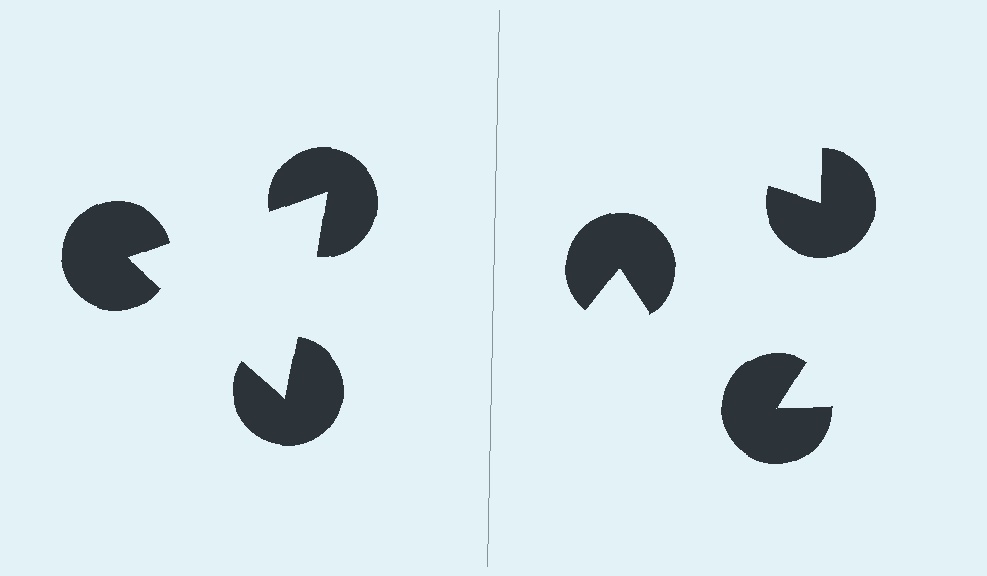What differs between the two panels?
The pac-man discs are positioned identically on both sides; only the wedge orientations differ. On the left they align to a triangle; on the right they are misaligned.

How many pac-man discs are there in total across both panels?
6 — 3 on each side.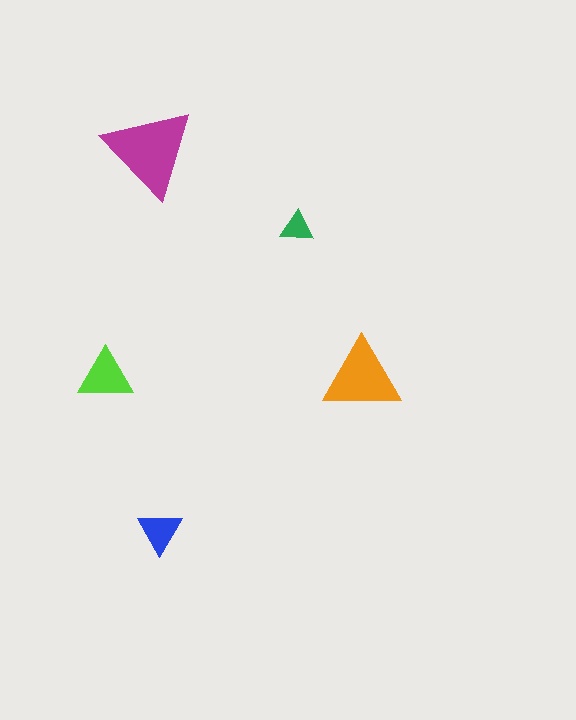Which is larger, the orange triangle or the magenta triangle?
The magenta one.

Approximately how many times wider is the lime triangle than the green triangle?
About 1.5 times wider.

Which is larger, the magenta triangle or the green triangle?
The magenta one.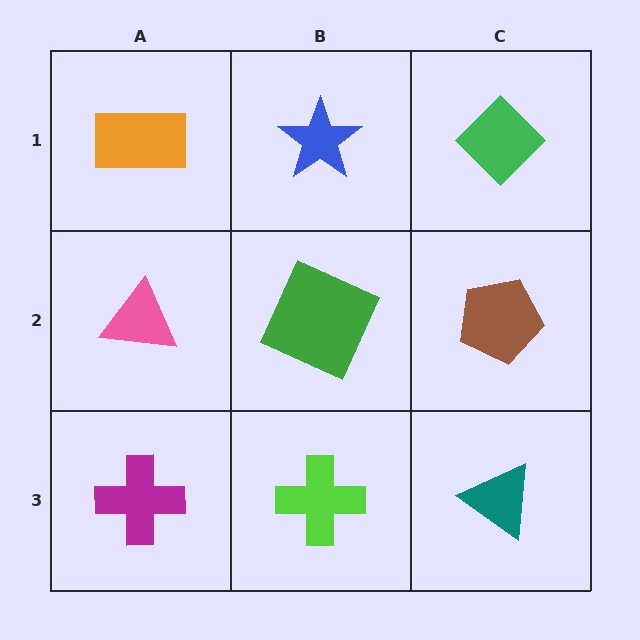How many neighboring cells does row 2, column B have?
4.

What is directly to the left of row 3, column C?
A lime cross.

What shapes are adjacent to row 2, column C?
A green diamond (row 1, column C), a teal triangle (row 3, column C), a green square (row 2, column B).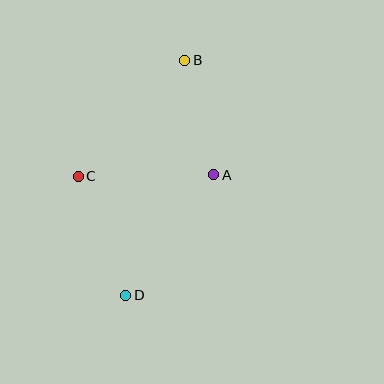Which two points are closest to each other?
Points A and B are closest to each other.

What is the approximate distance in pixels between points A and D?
The distance between A and D is approximately 150 pixels.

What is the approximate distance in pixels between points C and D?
The distance between C and D is approximately 128 pixels.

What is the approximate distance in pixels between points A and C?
The distance between A and C is approximately 136 pixels.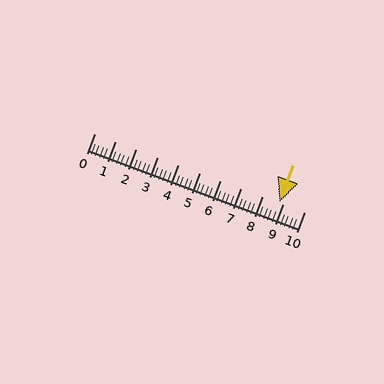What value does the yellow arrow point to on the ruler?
The yellow arrow points to approximately 8.8.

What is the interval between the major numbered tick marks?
The major tick marks are spaced 1 units apart.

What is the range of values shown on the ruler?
The ruler shows values from 0 to 10.